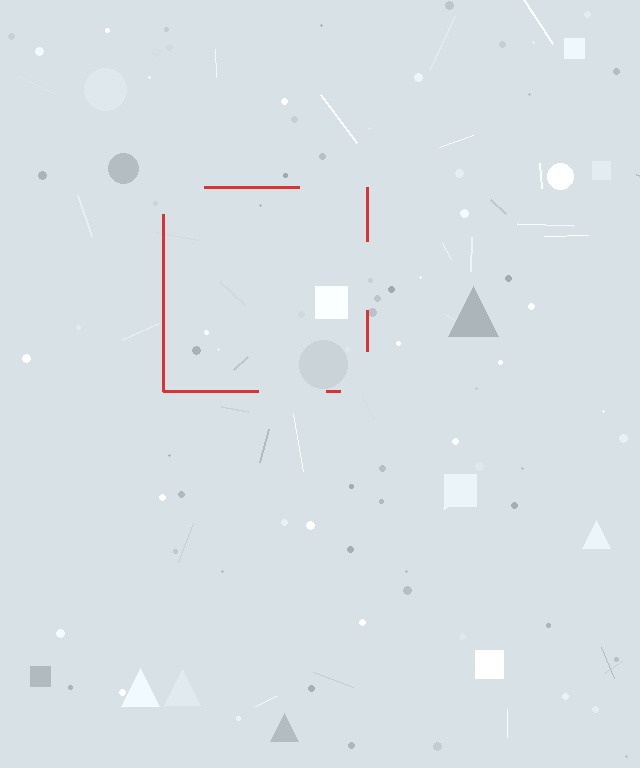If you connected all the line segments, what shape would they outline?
They would outline a square.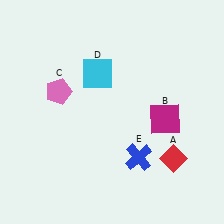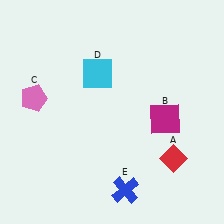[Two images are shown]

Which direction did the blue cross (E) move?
The blue cross (E) moved down.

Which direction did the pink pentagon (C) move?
The pink pentagon (C) moved left.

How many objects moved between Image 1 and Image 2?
2 objects moved between the two images.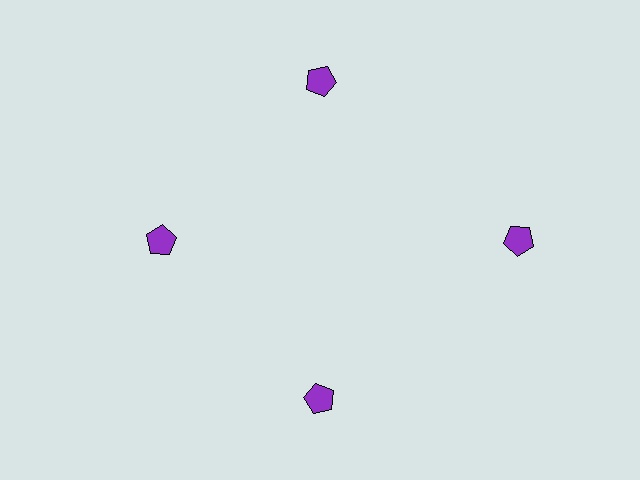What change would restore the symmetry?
The symmetry would be restored by moving it inward, back onto the ring so that all 4 pentagons sit at equal angles and equal distance from the center.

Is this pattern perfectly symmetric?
No. The 4 purple pentagons are arranged in a ring, but one element near the 3 o'clock position is pushed outward from the center, breaking the 4-fold rotational symmetry.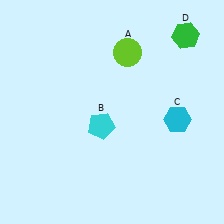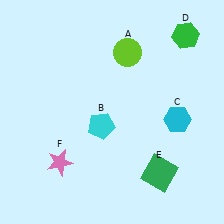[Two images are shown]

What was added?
A green square (E), a pink star (F) were added in Image 2.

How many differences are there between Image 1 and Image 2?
There are 2 differences between the two images.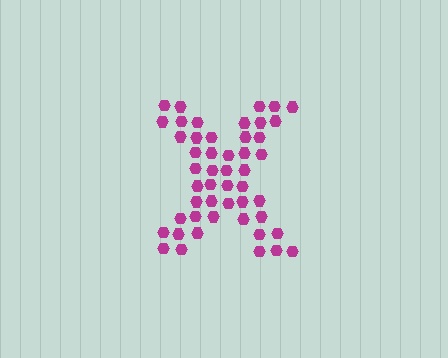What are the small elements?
The small elements are hexagons.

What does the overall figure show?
The overall figure shows the letter X.